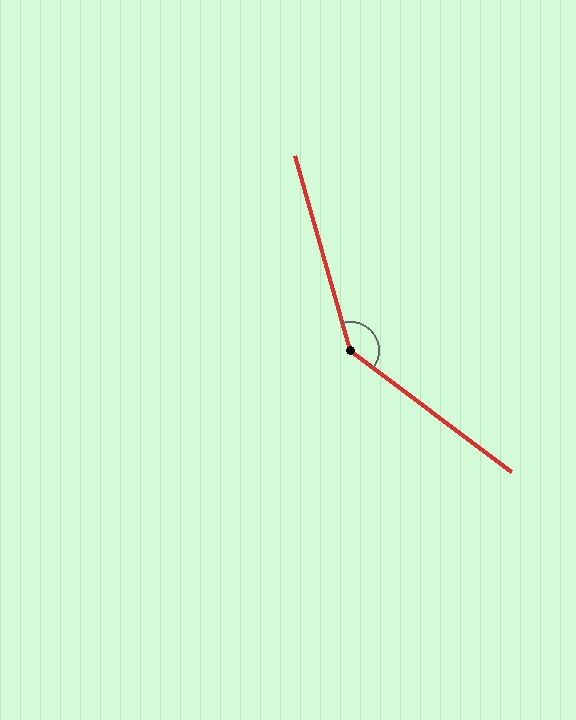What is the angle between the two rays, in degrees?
Approximately 143 degrees.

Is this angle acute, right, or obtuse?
It is obtuse.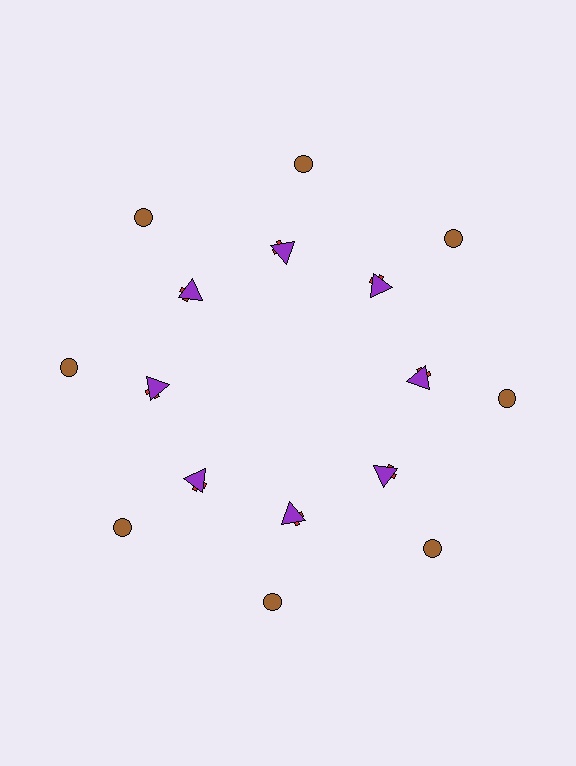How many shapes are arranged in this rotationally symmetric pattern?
There are 24 shapes, arranged in 8 groups of 3.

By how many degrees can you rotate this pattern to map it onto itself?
The pattern maps onto itself every 45 degrees of rotation.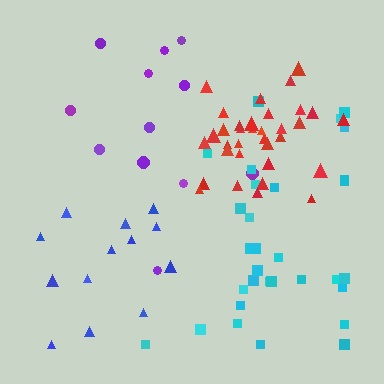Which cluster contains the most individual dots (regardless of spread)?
Red (35).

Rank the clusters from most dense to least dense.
red, cyan, purple, blue.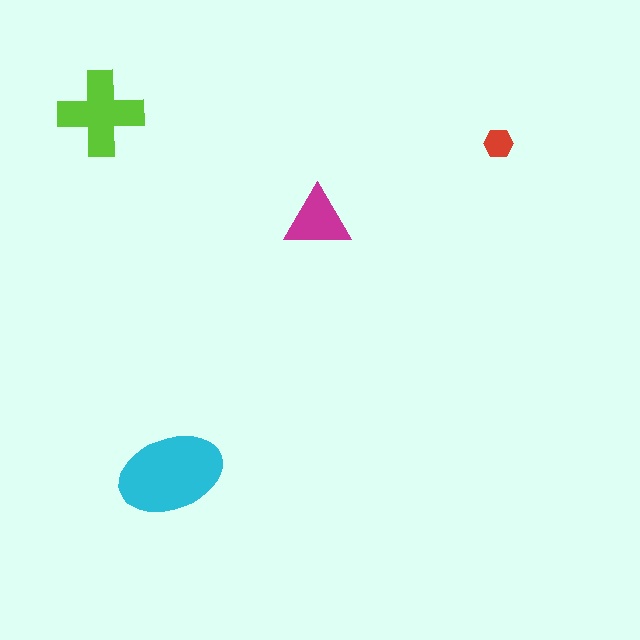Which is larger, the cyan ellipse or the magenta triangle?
The cyan ellipse.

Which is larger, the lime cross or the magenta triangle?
The lime cross.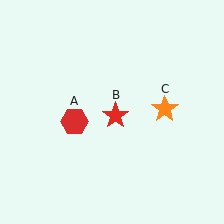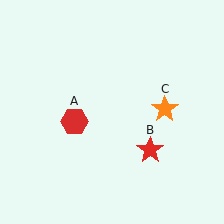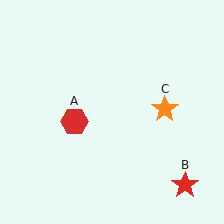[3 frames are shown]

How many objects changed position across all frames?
1 object changed position: red star (object B).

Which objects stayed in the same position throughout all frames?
Red hexagon (object A) and orange star (object C) remained stationary.